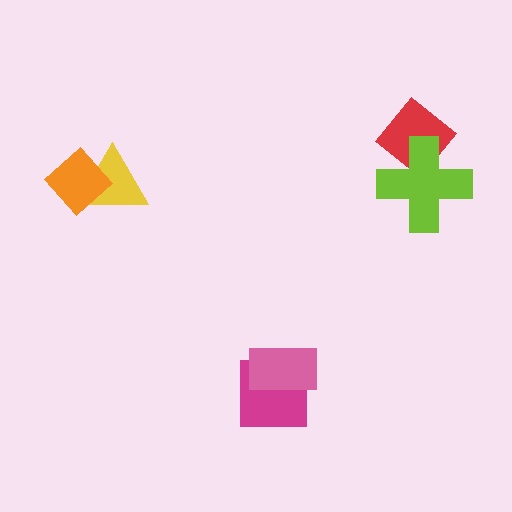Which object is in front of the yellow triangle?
The orange diamond is in front of the yellow triangle.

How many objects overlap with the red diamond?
1 object overlaps with the red diamond.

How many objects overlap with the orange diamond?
1 object overlaps with the orange diamond.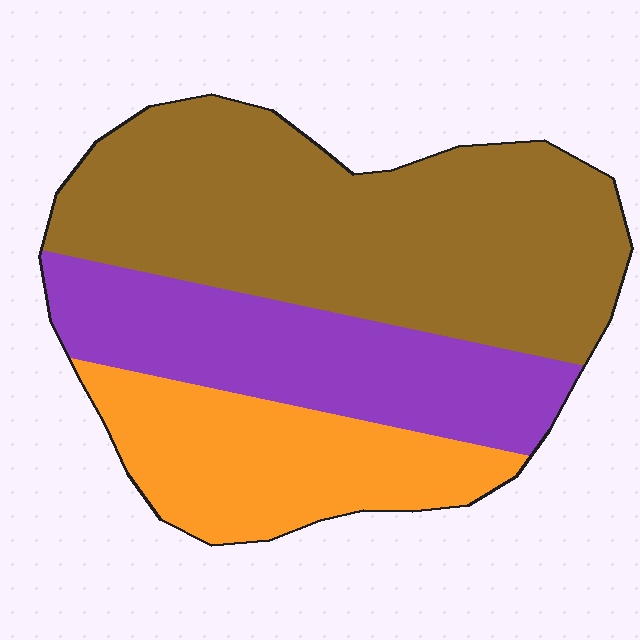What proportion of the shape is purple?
Purple takes up between a sixth and a third of the shape.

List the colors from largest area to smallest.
From largest to smallest: brown, purple, orange.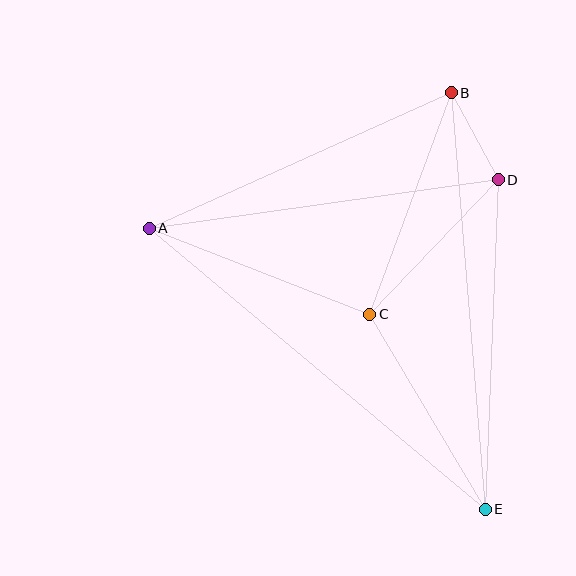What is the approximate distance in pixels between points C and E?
The distance between C and E is approximately 227 pixels.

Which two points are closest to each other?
Points B and D are closest to each other.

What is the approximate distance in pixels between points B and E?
The distance between B and E is approximately 418 pixels.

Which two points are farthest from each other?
Points A and E are farthest from each other.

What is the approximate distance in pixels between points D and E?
The distance between D and E is approximately 330 pixels.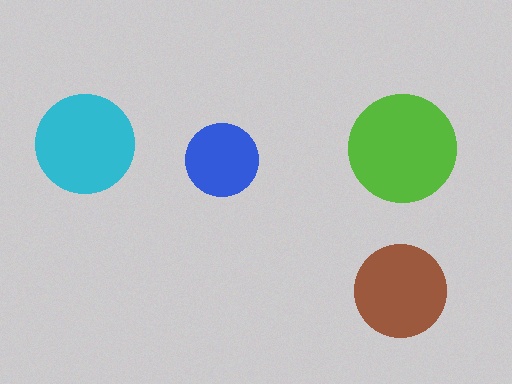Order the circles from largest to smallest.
the lime one, the cyan one, the brown one, the blue one.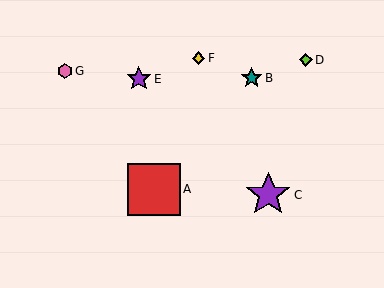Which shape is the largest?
The red square (labeled A) is the largest.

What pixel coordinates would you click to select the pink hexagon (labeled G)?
Click at (65, 71) to select the pink hexagon G.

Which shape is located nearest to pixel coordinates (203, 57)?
The yellow diamond (labeled F) at (199, 58) is nearest to that location.